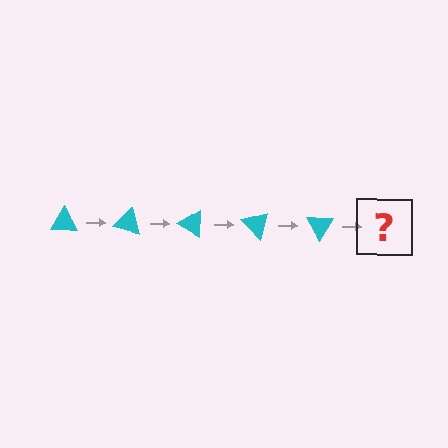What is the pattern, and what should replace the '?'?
The pattern is that the triangle rotates 15 degrees each step. The '?' should be a cyan triangle rotated 75 degrees.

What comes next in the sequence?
The next element should be a cyan triangle rotated 75 degrees.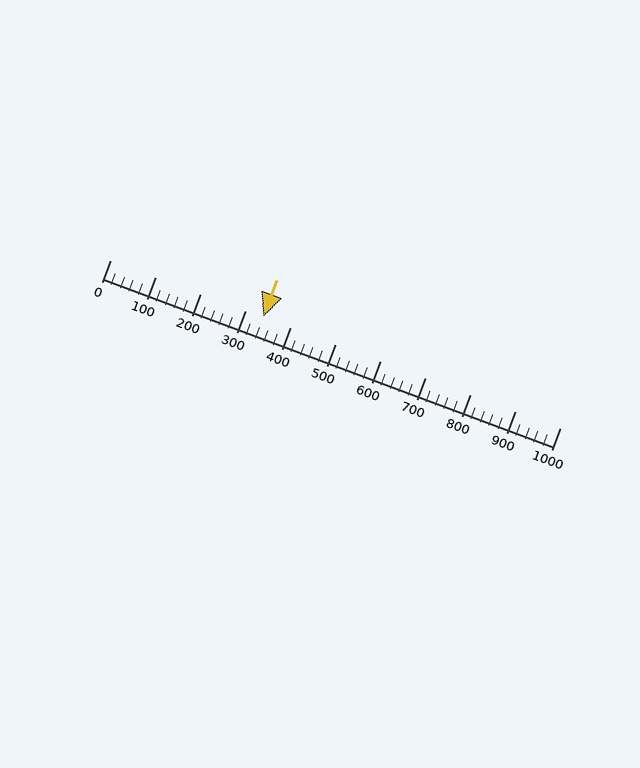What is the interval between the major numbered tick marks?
The major tick marks are spaced 100 units apart.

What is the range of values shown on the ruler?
The ruler shows values from 0 to 1000.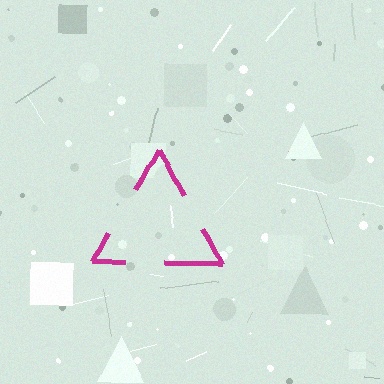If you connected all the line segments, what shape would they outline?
They would outline a triangle.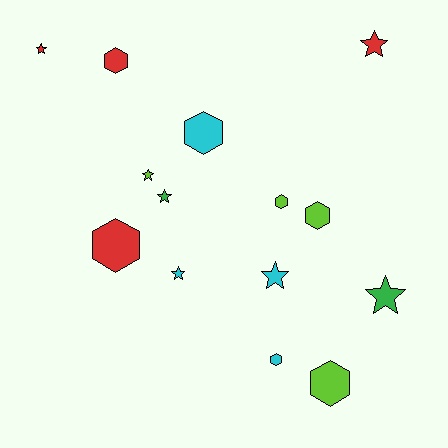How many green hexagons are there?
There are no green hexagons.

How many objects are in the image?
There are 14 objects.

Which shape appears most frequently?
Star, with 7 objects.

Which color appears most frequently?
Red, with 4 objects.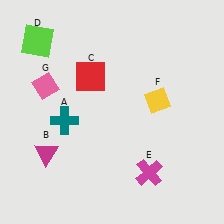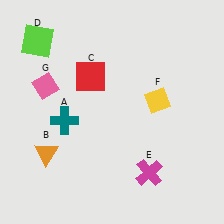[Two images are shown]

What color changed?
The triangle (B) changed from magenta in Image 1 to orange in Image 2.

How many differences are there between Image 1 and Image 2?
There is 1 difference between the two images.